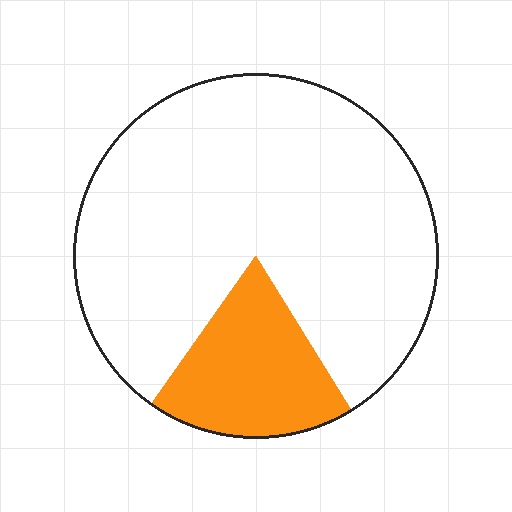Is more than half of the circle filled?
No.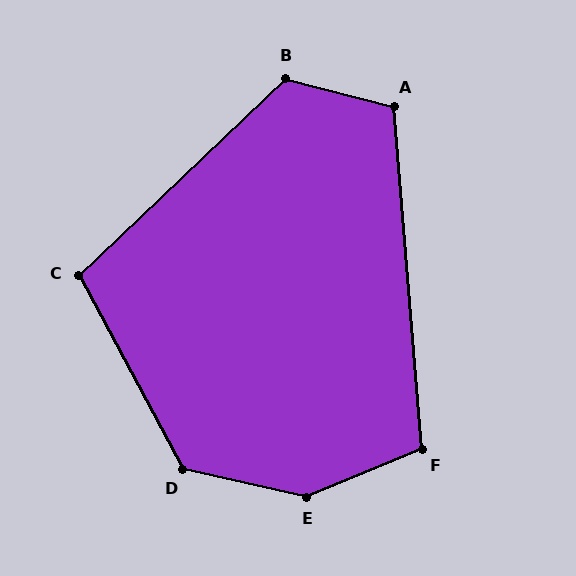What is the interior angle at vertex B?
Approximately 122 degrees (obtuse).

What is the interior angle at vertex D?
Approximately 131 degrees (obtuse).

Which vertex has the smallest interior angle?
C, at approximately 105 degrees.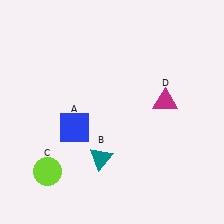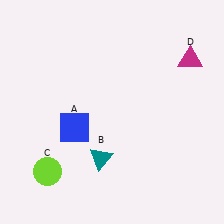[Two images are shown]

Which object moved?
The magenta triangle (D) moved up.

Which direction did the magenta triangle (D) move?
The magenta triangle (D) moved up.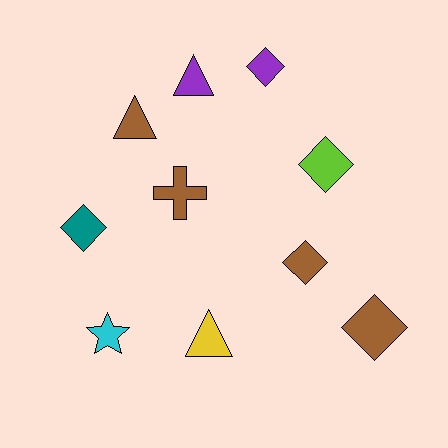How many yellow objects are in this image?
There is 1 yellow object.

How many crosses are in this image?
There is 1 cross.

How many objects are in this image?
There are 10 objects.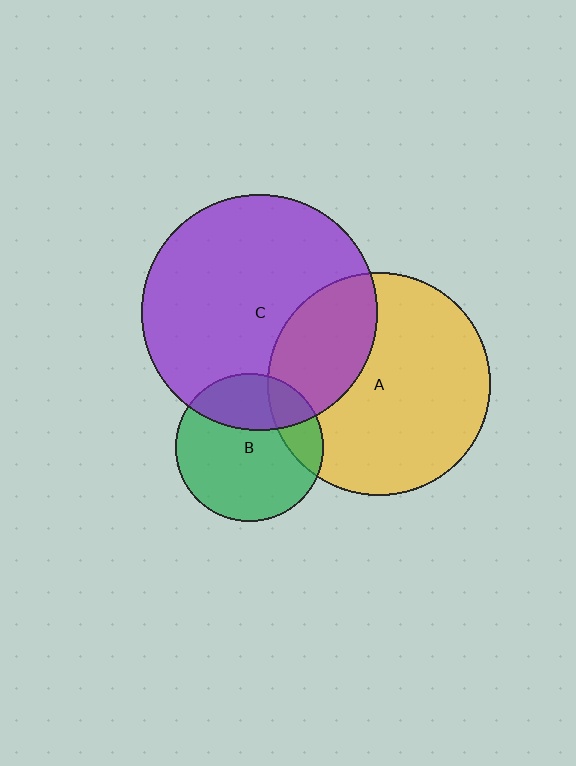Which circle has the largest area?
Circle C (purple).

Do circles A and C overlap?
Yes.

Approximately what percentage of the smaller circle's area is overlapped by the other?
Approximately 30%.